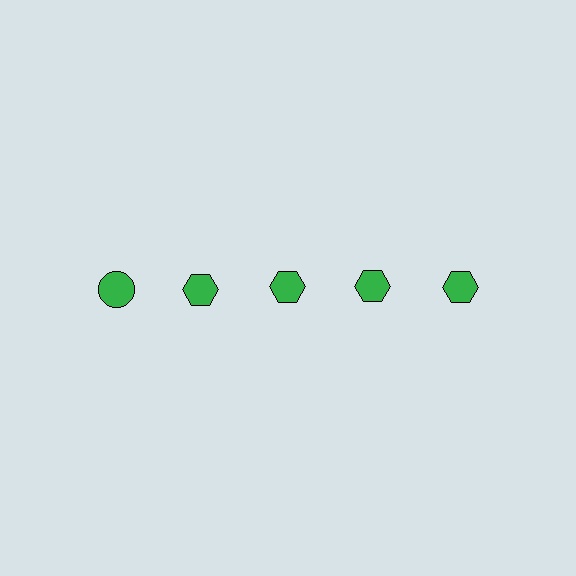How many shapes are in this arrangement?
There are 5 shapes arranged in a grid pattern.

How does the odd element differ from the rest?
It has a different shape: circle instead of hexagon.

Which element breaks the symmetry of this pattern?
The green circle in the top row, leftmost column breaks the symmetry. All other shapes are green hexagons.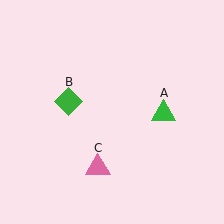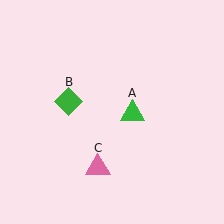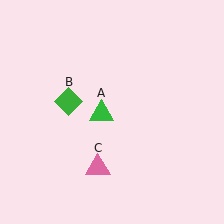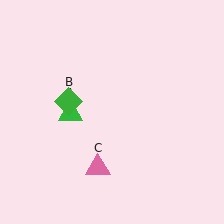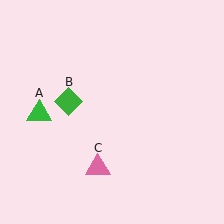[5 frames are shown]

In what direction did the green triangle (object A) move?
The green triangle (object A) moved left.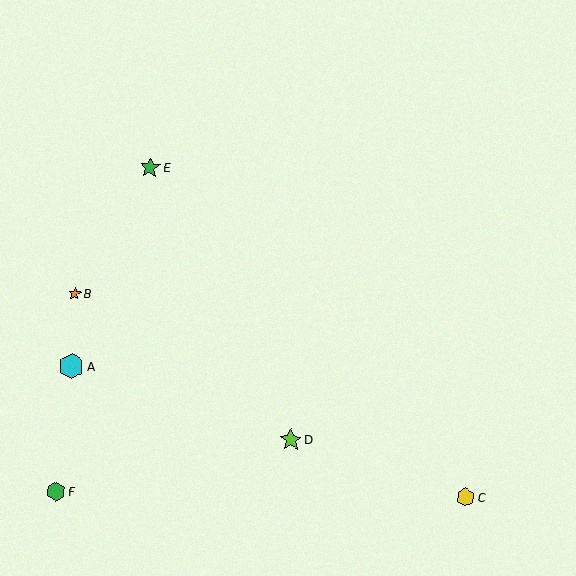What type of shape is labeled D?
Shape D is a lime star.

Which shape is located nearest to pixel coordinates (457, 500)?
The yellow hexagon (labeled C) at (466, 497) is nearest to that location.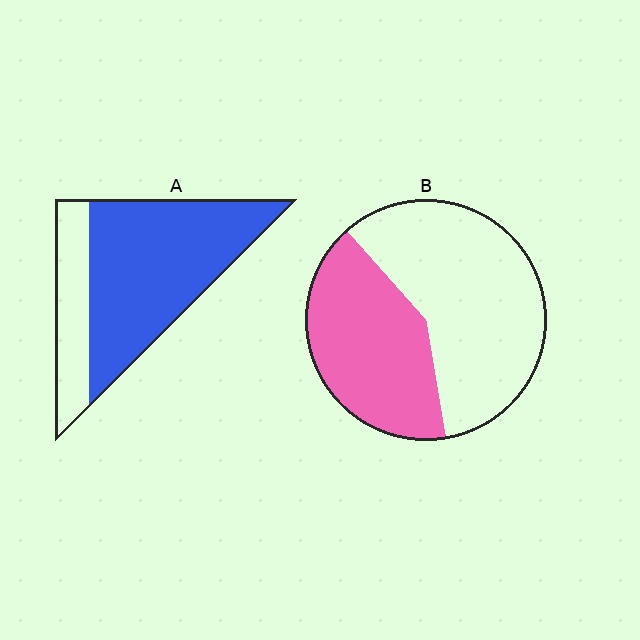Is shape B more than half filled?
No.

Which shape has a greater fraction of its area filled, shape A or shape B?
Shape A.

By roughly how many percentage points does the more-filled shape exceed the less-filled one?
By roughly 35 percentage points (A over B).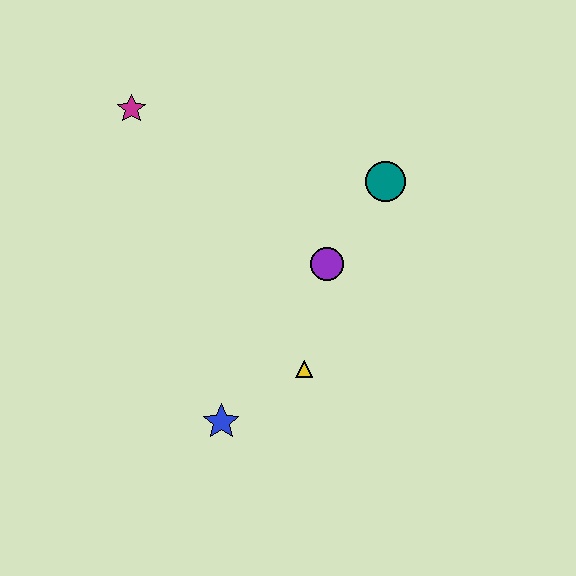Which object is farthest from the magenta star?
The blue star is farthest from the magenta star.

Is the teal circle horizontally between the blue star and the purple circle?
No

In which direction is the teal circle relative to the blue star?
The teal circle is above the blue star.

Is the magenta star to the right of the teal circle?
No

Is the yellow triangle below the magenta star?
Yes